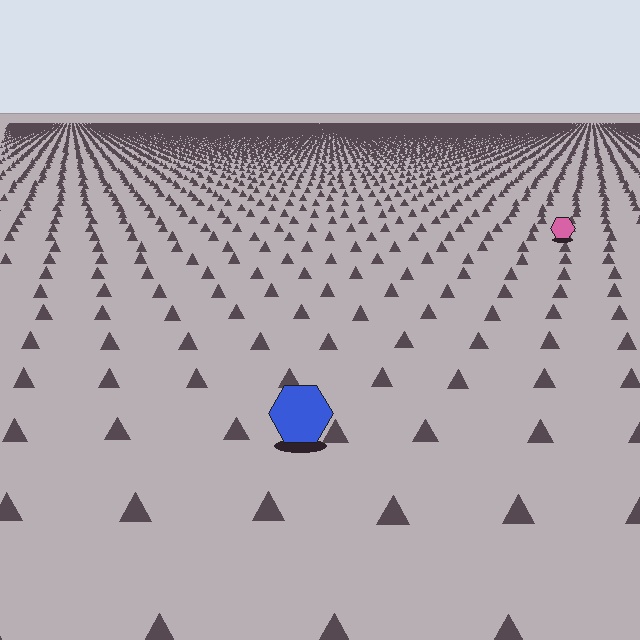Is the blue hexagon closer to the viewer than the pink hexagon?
Yes. The blue hexagon is closer — you can tell from the texture gradient: the ground texture is coarser near it.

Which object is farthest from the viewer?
The pink hexagon is farthest from the viewer. It appears smaller and the ground texture around it is denser.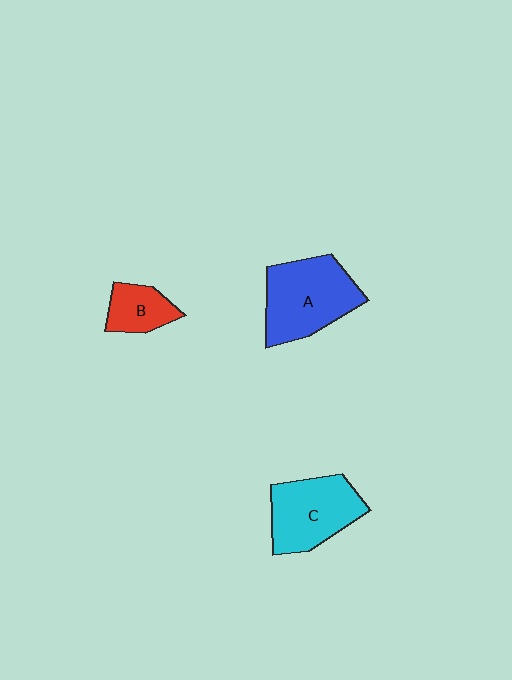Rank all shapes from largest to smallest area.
From largest to smallest: A (blue), C (cyan), B (red).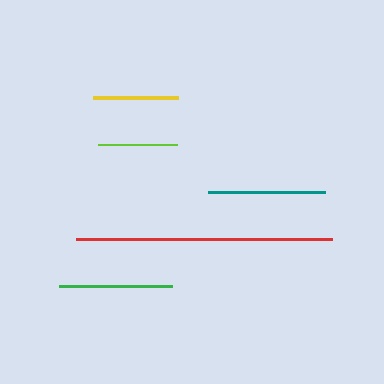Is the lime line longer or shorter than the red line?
The red line is longer than the lime line.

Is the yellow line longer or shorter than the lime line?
The yellow line is longer than the lime line.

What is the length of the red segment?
The red segment is approximately 256 pixels long.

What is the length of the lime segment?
The lime segment is approximately 78 pixels long.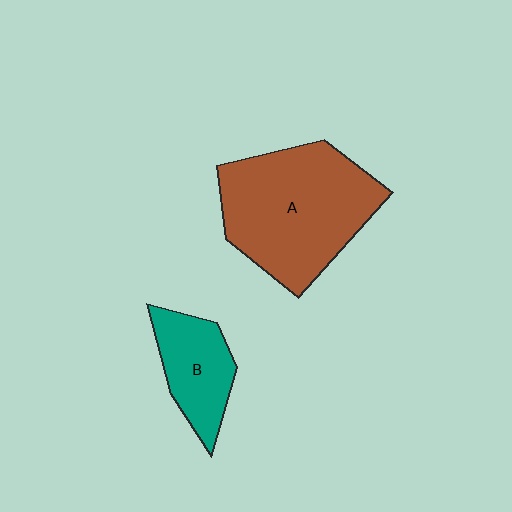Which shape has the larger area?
Shape A (brown).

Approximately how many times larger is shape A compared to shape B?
Approximately 2.3 times.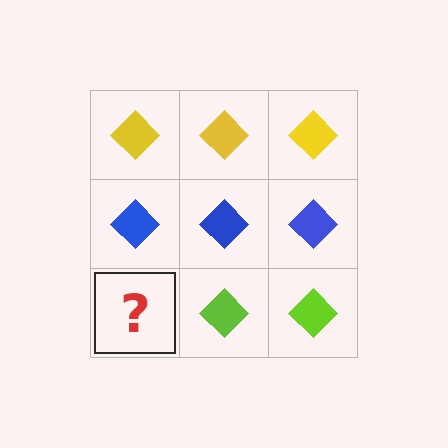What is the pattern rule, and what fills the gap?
The rule is that each row has a consistent color. The gap should be filled with a lime diamond.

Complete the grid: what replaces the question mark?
The question mark should be replaced with a lime diamond.